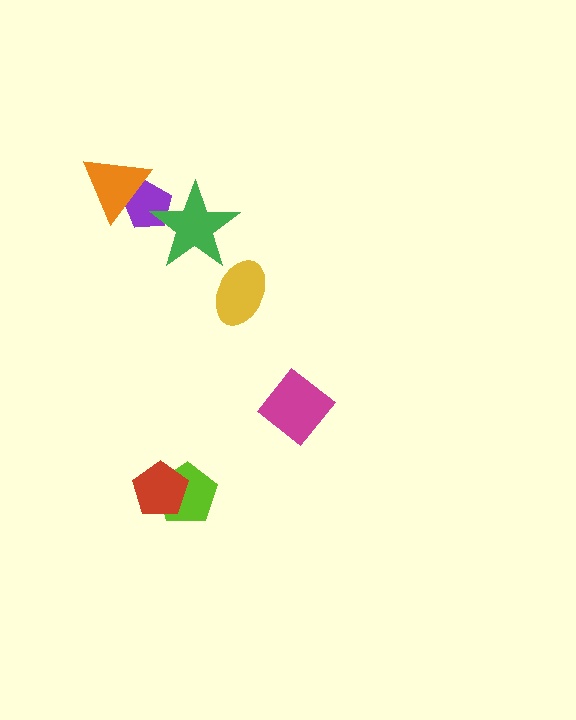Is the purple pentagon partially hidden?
Yes, it is partially covered by another shape.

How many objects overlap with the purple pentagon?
2 objects overlap with the purple pentagon.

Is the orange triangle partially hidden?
No, no other shape covers it.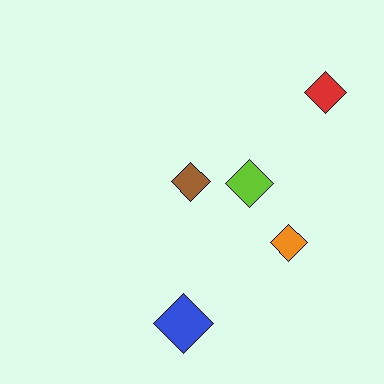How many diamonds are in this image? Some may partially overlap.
There are 5 diamonds.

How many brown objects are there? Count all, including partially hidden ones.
There is 1 brown object.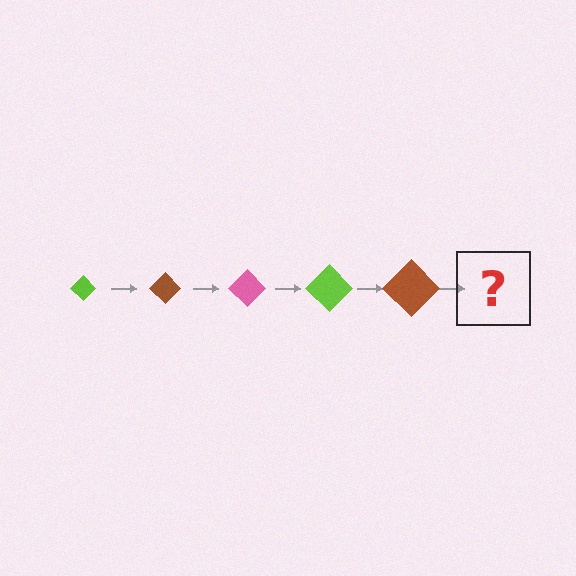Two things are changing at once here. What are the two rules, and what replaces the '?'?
The two rules are that the diamond grows larger each step and the color cycles through lime, brown, and pink. The '?' should be a pink diamond, larger than the previous one.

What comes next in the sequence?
The next element should be a pink diamond, larger than the previous one.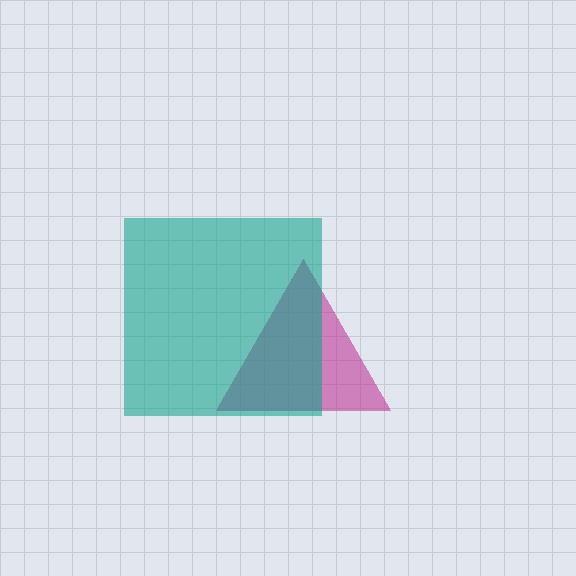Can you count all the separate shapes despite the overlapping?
Yes, there are 2 separate shapes.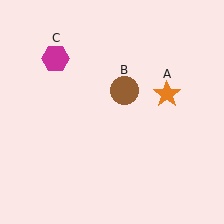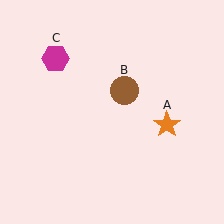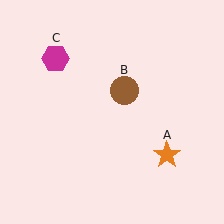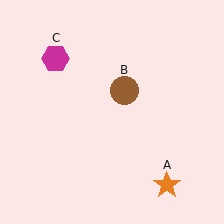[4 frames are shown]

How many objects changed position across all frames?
1 object changed position: orange star (object A).